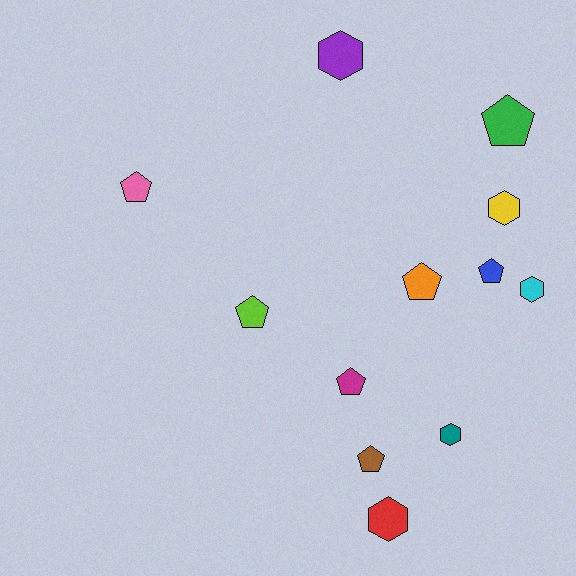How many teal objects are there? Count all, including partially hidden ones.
There is 1 teal object.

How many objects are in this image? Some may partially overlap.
There are 12 objects.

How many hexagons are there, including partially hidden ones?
There are 5 hexagons.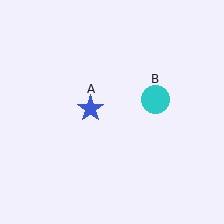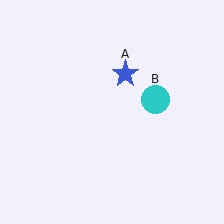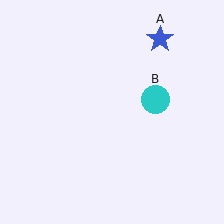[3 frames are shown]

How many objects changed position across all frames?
1 object changed position: blue star (object A).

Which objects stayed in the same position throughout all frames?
Cyan circle (object B) remained stationary.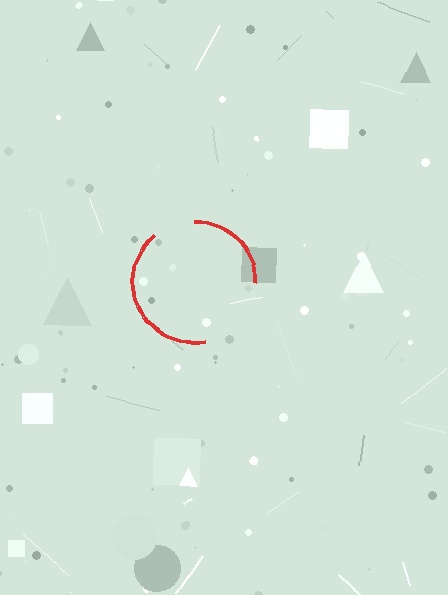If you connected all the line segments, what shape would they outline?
They would outline a circle.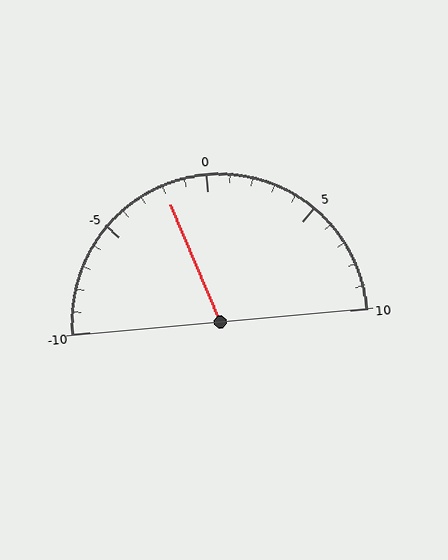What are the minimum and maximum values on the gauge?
The gauge ranges from -10 to 10.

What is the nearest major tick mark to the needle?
The nearest major tick mark is 0.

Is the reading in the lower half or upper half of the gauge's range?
The reading is in the lower half of the range (-10 to 10).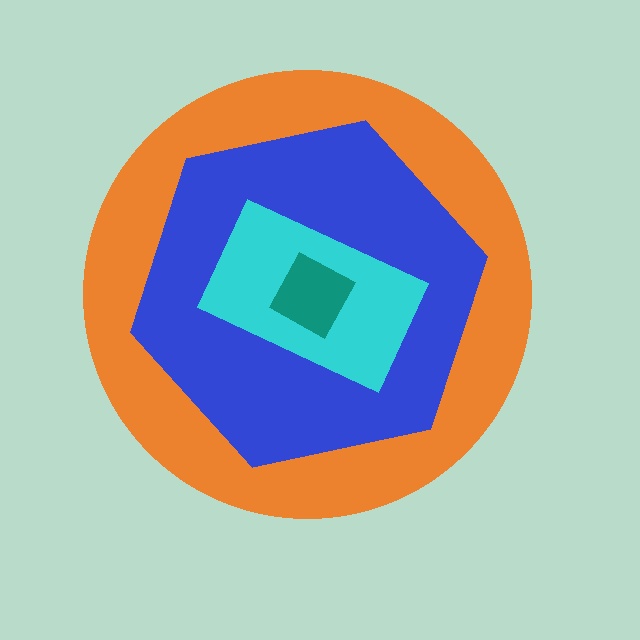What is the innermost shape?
The teal square.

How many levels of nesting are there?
4.